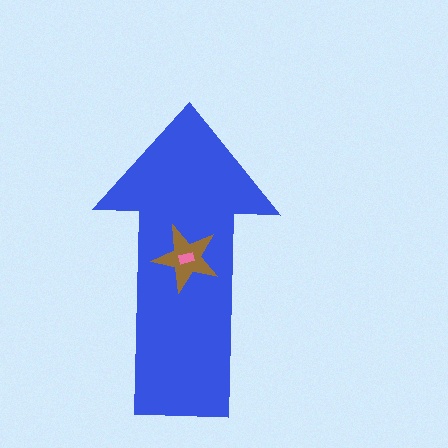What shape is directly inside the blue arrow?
The brown star.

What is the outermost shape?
The blue arrow.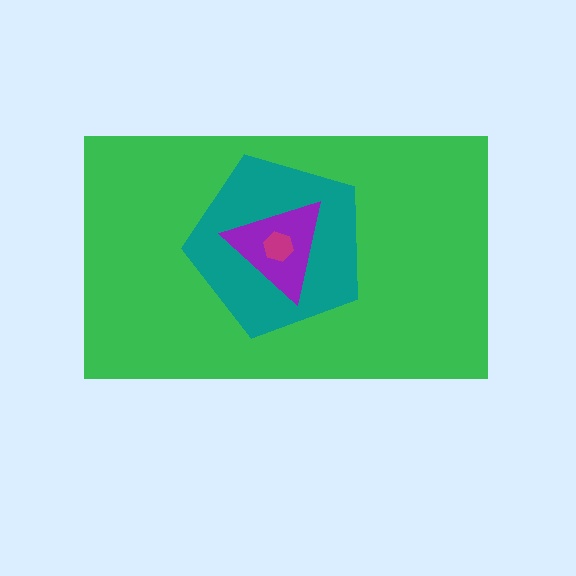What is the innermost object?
The magenta hexagon.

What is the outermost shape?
The green rectangle.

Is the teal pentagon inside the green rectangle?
Yes.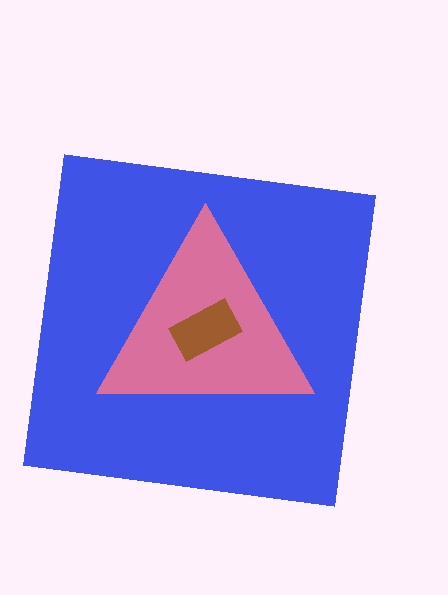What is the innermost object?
The brown rectangle.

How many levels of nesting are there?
3.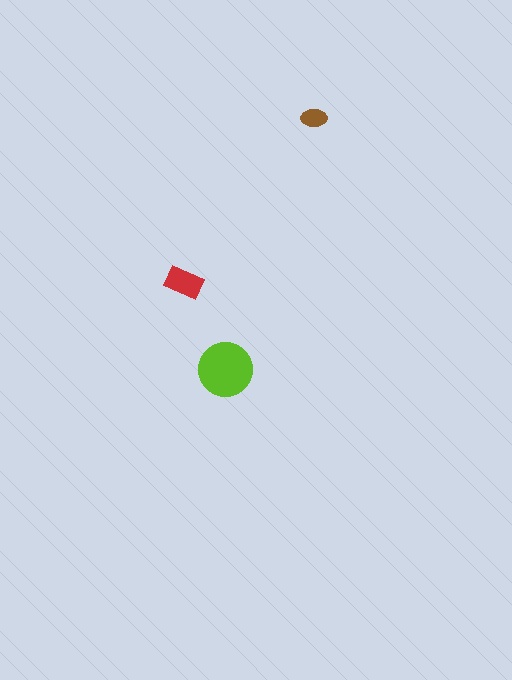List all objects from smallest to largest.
The brown ellipse, the red rectangle, the lime circle.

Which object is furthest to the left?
The red rectangle is leftmost.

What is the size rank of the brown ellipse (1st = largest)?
3rd.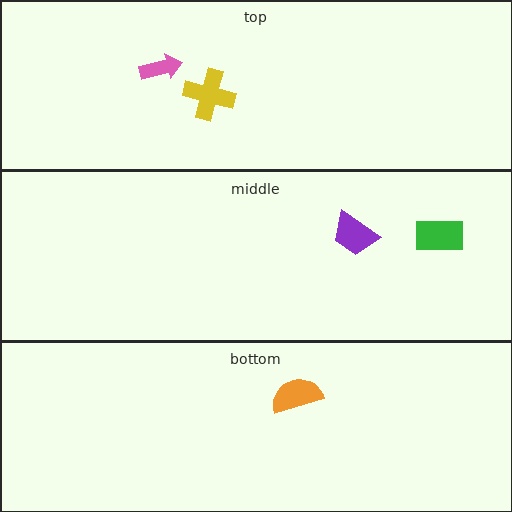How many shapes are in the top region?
2.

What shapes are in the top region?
The pink arrow, the yellow cross.